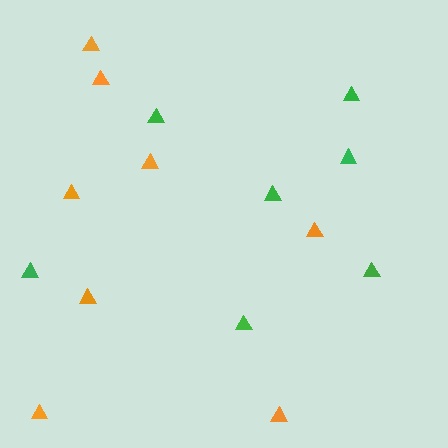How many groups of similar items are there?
There are 2 groups: one group of green triangles (7) and one group of orange triangles (8).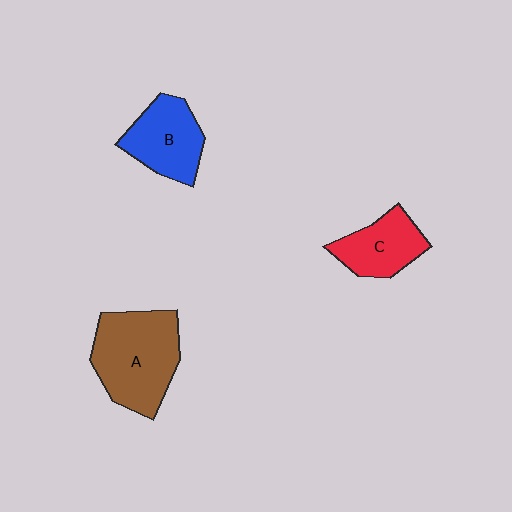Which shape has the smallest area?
Shape C (red).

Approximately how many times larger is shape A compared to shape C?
Approximately 1.7 times.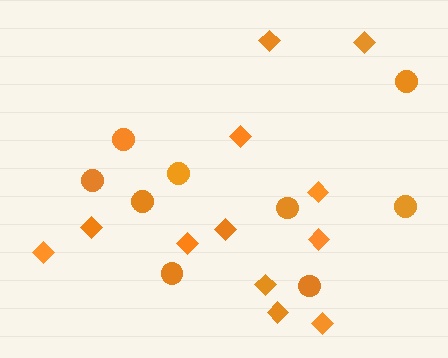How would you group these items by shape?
There are 2 groups: one group of diamonds (12) and one group of circles (9).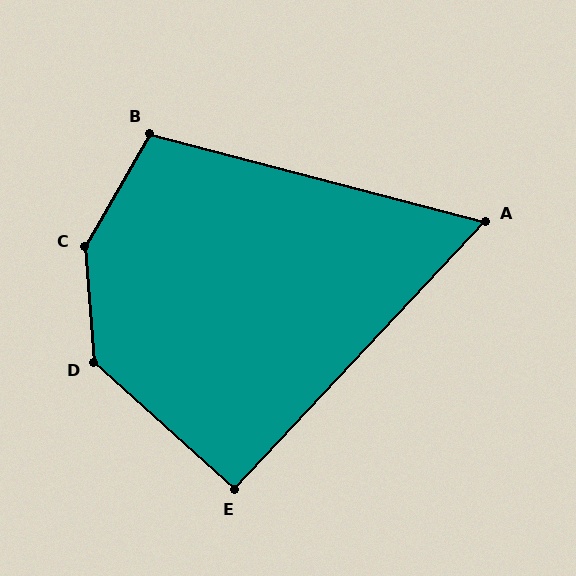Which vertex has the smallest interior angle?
A, at approximately 62 degrees.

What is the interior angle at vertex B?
Approximately 105 degrees (obtuse).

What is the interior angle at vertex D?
Approximately 137 degrees (obtuse).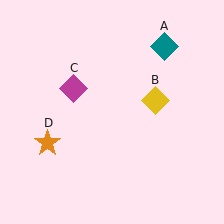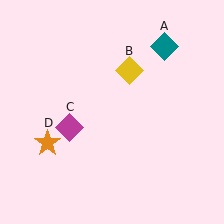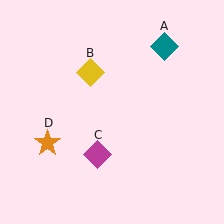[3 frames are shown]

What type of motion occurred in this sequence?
The yellow diamond (object B), magenta diamond (object C) rotated counterclockwise around the center of the scene.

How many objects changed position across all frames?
2 objects changed position: yellow diamond (object B), magenta diamond (object C).